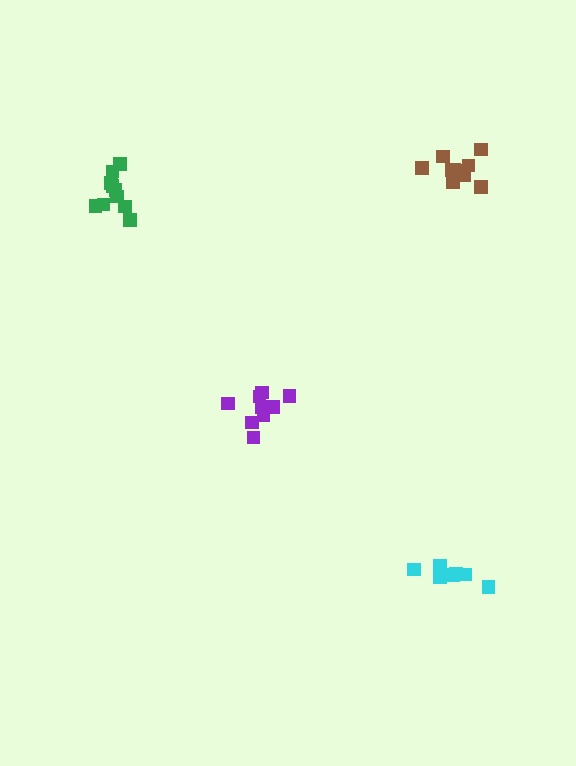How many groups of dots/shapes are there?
There are 4 groups.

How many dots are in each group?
Group 1: 7 dots, Group 2: 11 dots, Group 3: 10 dots, Group 4: 10 dots (38 total).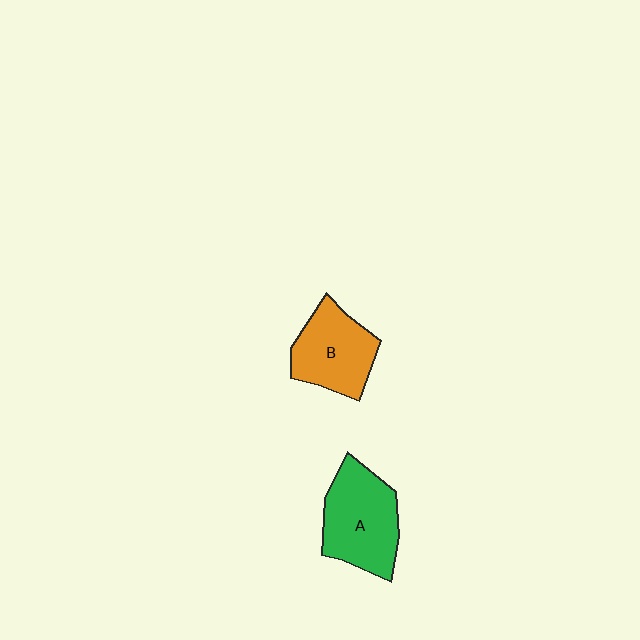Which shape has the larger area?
Shape A (green).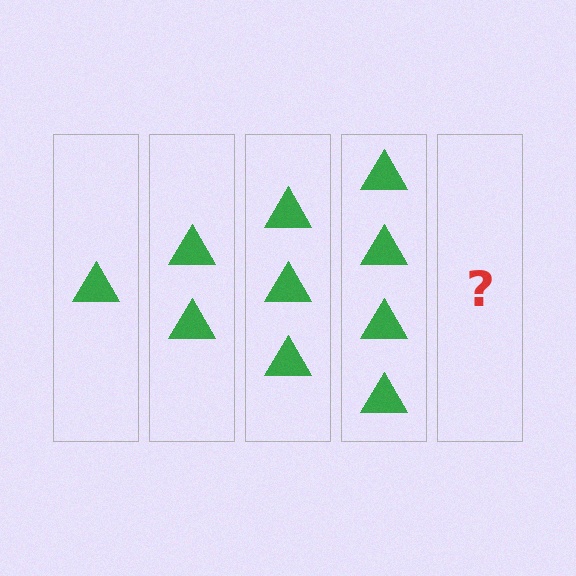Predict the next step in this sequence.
The next step is 5 triangles.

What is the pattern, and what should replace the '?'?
The pattern is that each step adds one more triangle. The '?' should be 5 triangles.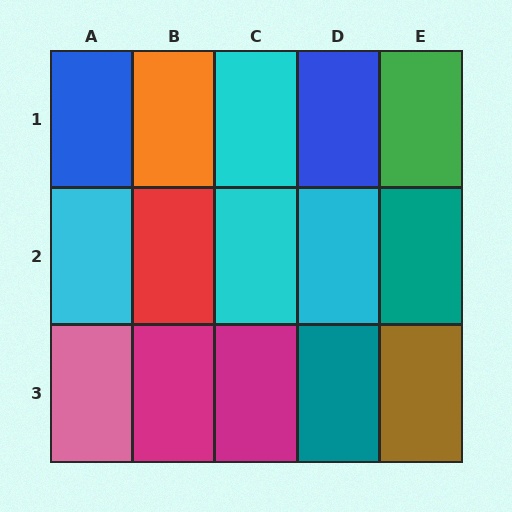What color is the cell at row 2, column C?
Cyan.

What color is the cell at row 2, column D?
Cyan.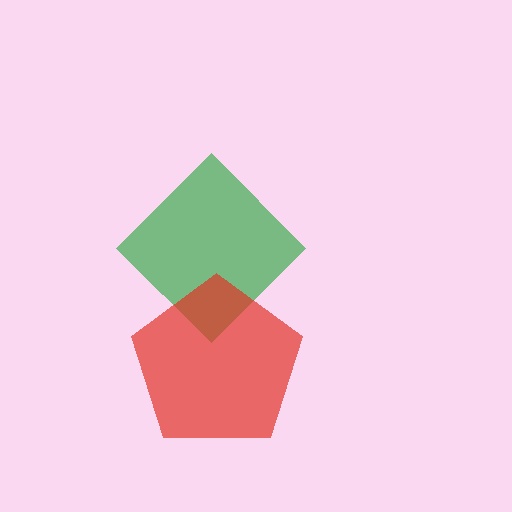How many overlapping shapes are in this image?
There are 2 overlapping shapes in the image.